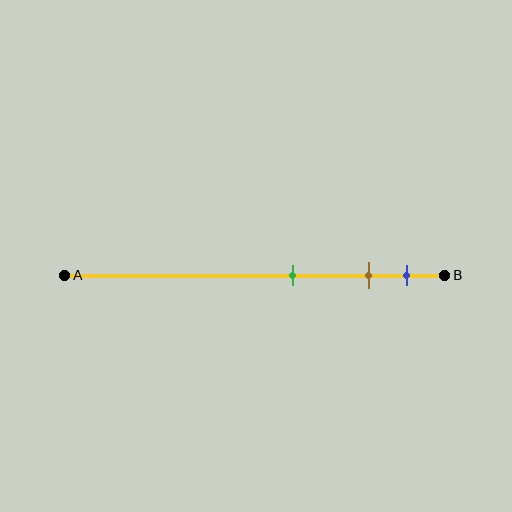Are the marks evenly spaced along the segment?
No, the marks are not evenly spaced.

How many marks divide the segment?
There are 3 marks dividing the segment.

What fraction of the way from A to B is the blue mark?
The blue mark is approximately 90% (0.9) of the way from A to B.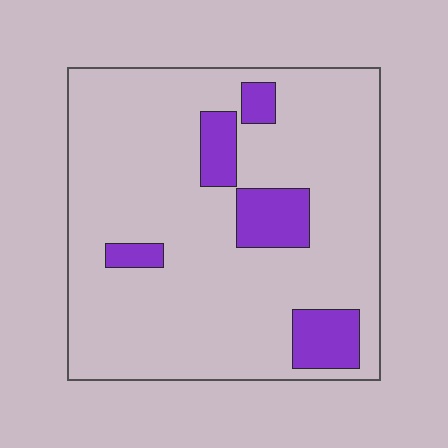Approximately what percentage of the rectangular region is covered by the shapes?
Approximately 15%.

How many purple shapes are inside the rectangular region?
5.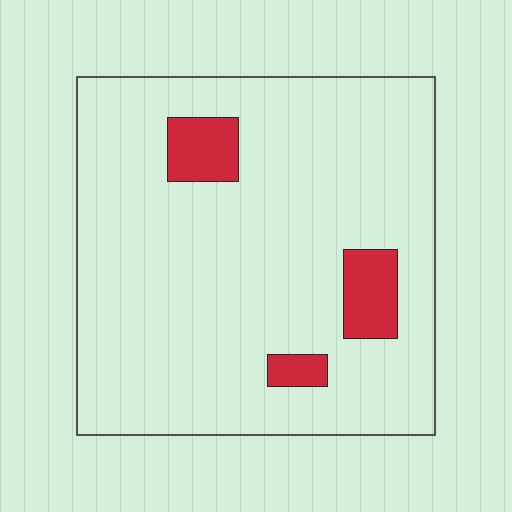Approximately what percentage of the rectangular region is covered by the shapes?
Approximately 10%.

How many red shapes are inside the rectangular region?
3.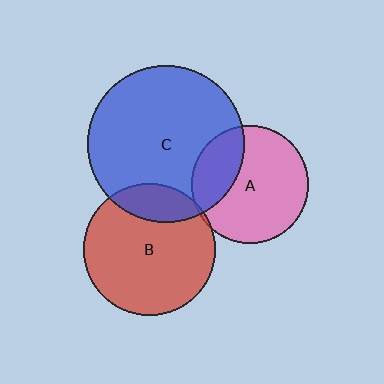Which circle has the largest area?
Circle C (blue).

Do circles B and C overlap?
Yes.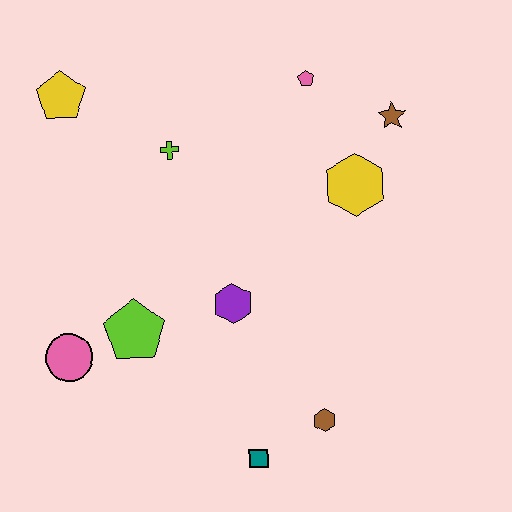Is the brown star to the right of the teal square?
Yes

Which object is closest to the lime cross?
The yellow pentagon is closest to the lime cross.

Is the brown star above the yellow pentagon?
No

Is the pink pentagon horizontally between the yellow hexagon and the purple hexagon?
Yes